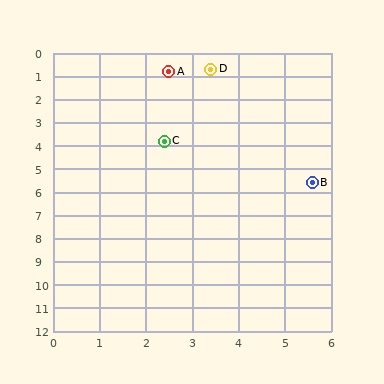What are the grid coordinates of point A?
Point A is at approximately (2.5, 0.8).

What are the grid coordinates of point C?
Point C is at approximately (2.4, 3.8).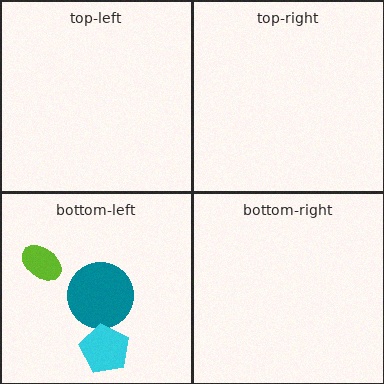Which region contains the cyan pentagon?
The bottom-left region.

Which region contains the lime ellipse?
The bottom-left region.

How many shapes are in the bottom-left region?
3.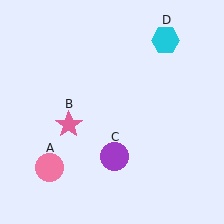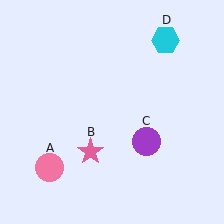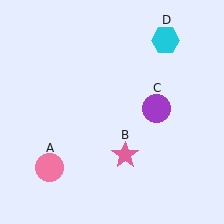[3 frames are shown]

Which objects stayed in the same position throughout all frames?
Pink circle (object A) and cyan hexagon (object D) remained stationary.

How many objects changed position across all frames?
2 objects changed position: pink star (object B), purple circle (object C).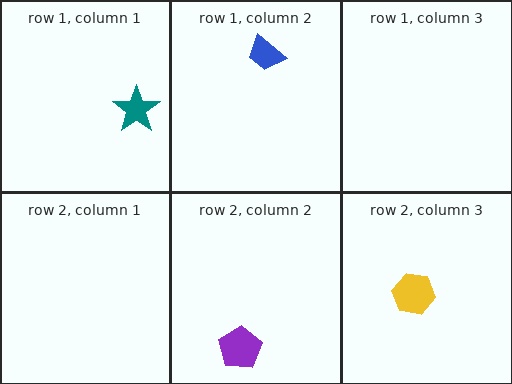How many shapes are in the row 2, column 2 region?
1.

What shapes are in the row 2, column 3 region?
The yellow hexagon.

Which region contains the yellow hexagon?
The row 2, column 3 region.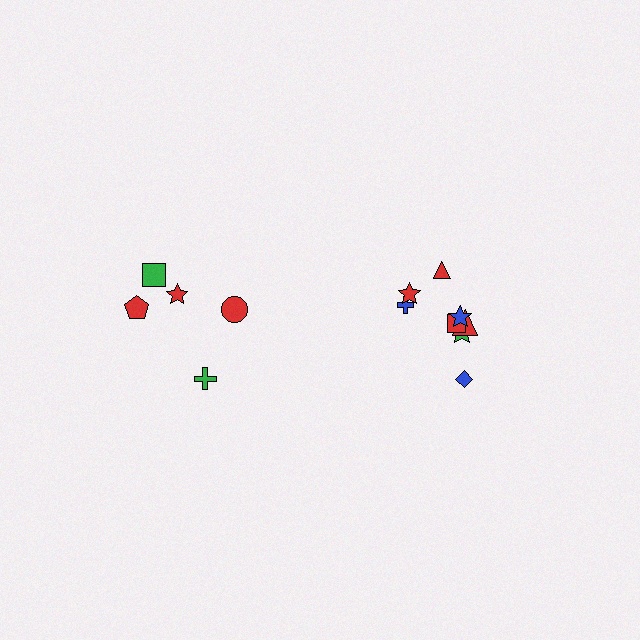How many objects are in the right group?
There are 8 objects.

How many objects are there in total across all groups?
There are 13 objects.